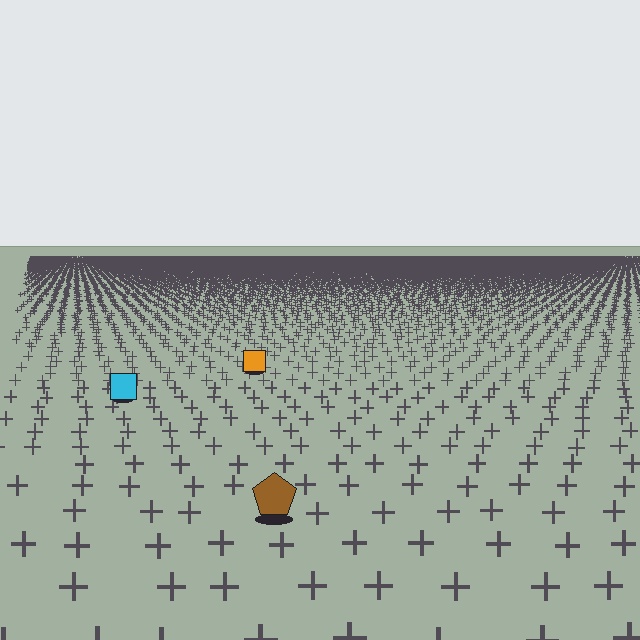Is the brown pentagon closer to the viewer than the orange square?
Yes. The brown pentagon is closer — you can tell from the texture gradient: the ground texture is coarser near it.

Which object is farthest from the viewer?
The orange square is farthest from the viewer. It appears smaller and the ground texture around it is denser.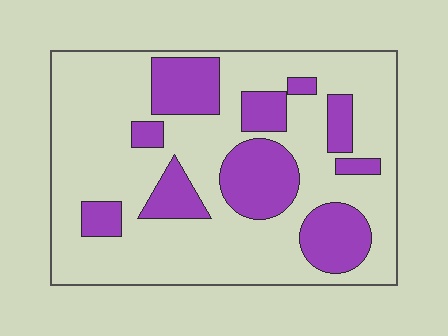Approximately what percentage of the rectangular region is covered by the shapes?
Approximately 30%.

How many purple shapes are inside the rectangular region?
10.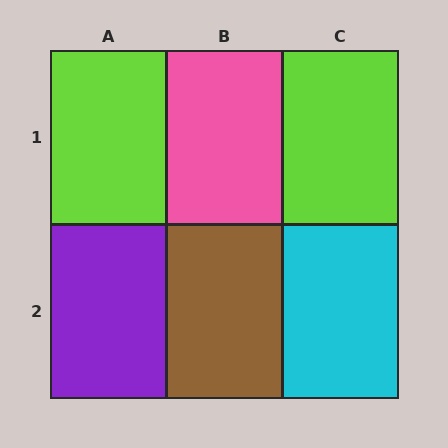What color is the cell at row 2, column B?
Brown.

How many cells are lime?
2 cells are lime.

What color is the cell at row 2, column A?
Purple.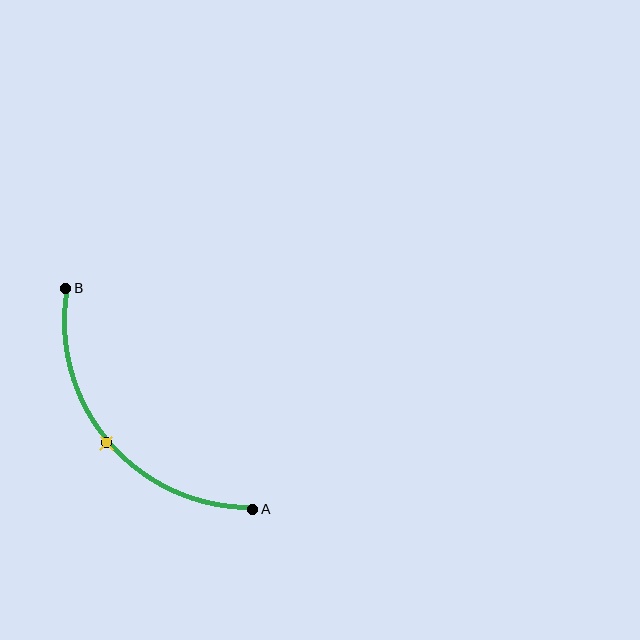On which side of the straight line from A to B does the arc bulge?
The arc bulges below and to the left of the straight line connecting A and B.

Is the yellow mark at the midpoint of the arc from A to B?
Yes. The yellow mark lies on the arc at equal arc-length from both A and B — it is the arc midpoint.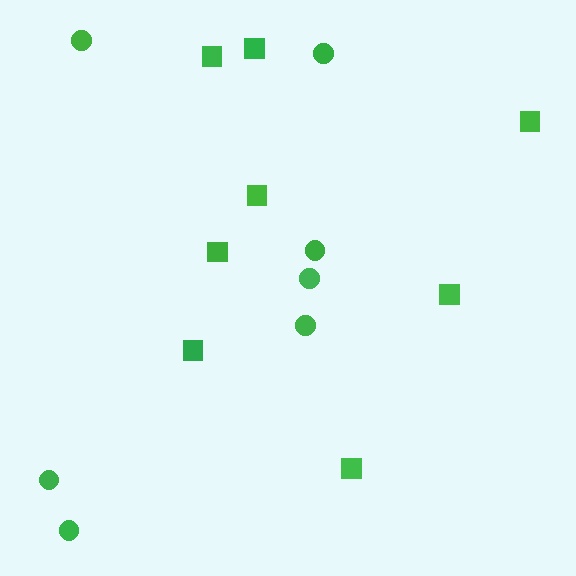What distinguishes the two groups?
There are 2 groups: one group of circles (7) and one group of squares (8).